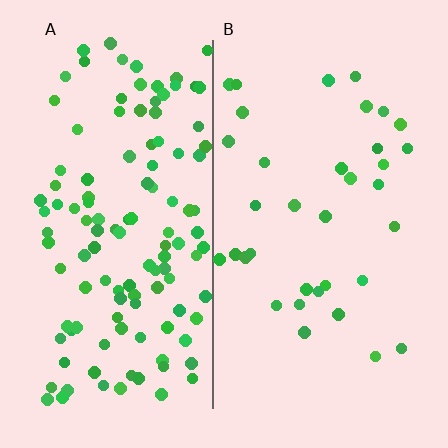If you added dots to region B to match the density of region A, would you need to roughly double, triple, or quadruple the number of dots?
Approximately triple.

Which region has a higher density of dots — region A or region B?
A (the left).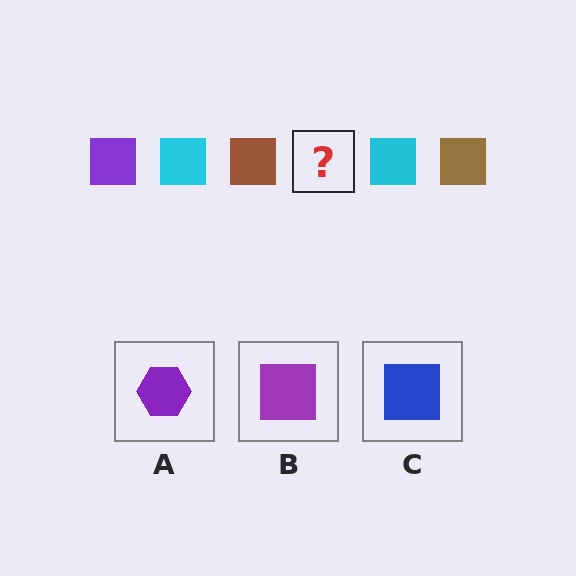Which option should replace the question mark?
Option B.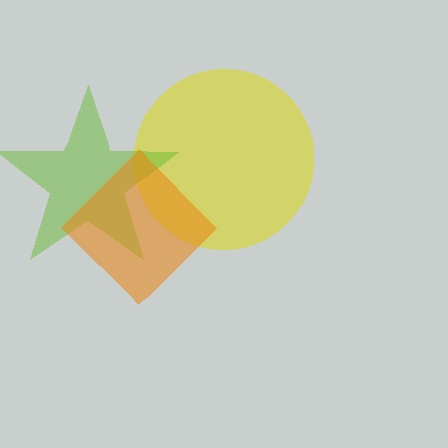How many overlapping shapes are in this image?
There are 3 overlapping shapes in the image.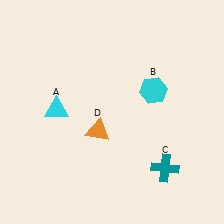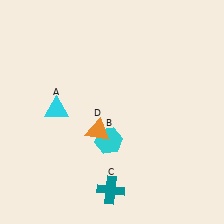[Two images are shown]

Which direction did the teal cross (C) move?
The teal cross (C) moved left.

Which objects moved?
The objects that moved are: the cyan hexagon (B), the teal cross (C).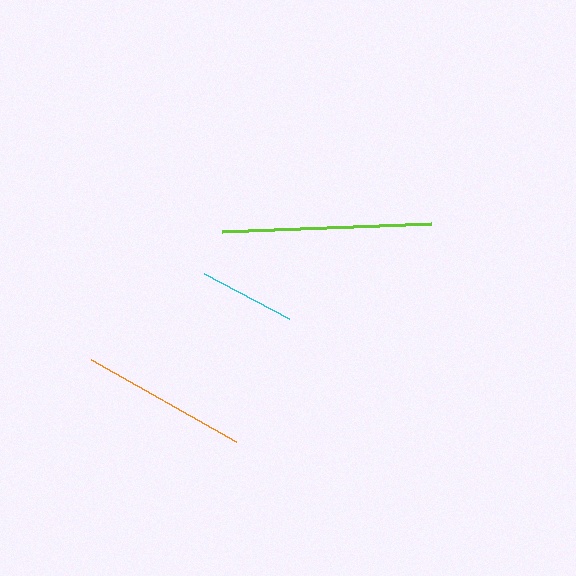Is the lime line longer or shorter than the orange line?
The lime line is longer than the orange line.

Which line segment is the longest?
The lime line is the longest at approximately 209 pixels.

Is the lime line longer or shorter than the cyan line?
The lime line is longer than the cyan line.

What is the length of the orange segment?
The orange segment is approximately 167 pixels long.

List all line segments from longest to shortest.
From longest to shortest: lime, orange, cyan.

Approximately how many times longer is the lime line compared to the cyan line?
The lime line is approximately 2.2 times the length of the cyan line.